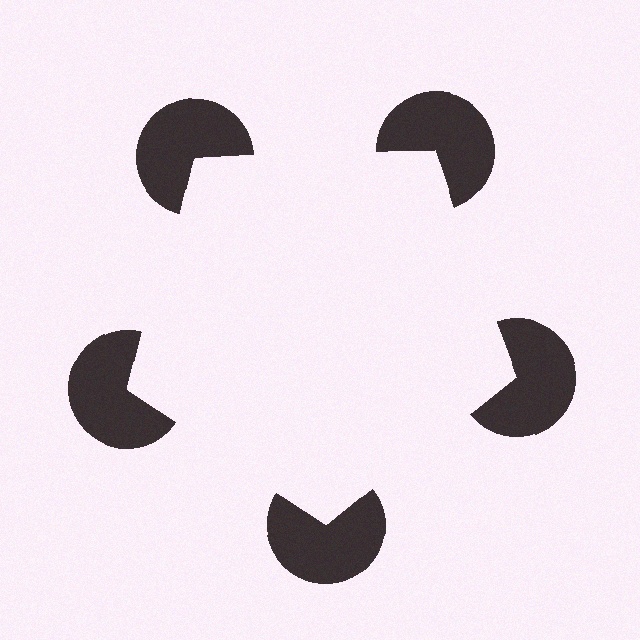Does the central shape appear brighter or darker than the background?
It typically appears slightly brighter than the background, even though no actual brightness change is drawn.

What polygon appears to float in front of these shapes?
An illusory pentagon — its edges are inferred from the aligned wedge cuts in the pac-man discs, not physically drawn.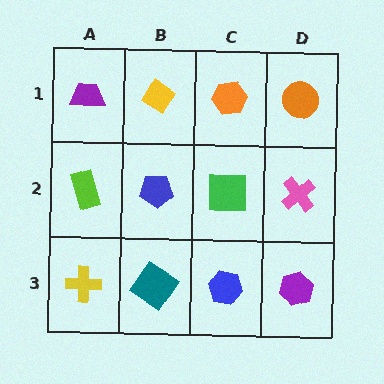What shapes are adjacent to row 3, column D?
A pink cross (row 2, column D), a blue hexagon (row 3, column C).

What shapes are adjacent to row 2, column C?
An orange hexagon (row 1, column C), a blue hexagon (row 3, column C), a blue pentagon (row 2, column B), a pink cross (row 2, column D).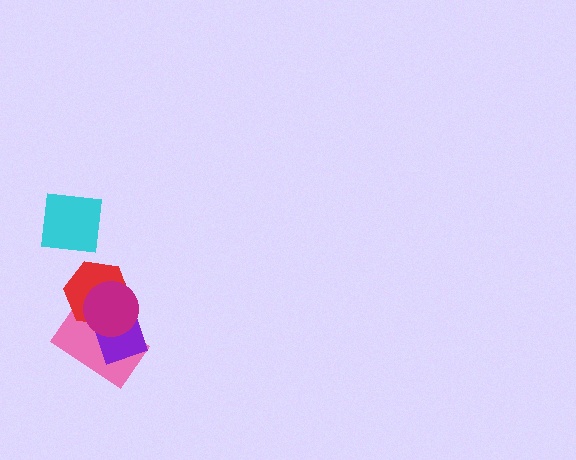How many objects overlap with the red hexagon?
3 objects overlap with the red hexagon.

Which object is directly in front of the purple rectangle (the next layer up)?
The red hexagon is directly in front of the purple rectangle.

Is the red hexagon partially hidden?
Yes, it is partially covered by another shape.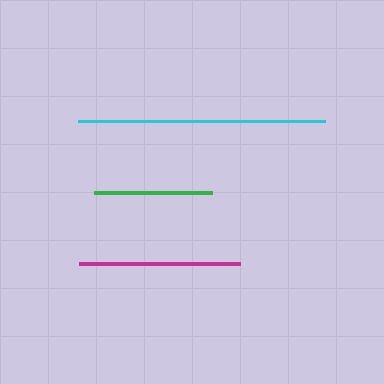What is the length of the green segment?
The green segment is approximately 118 pixels long.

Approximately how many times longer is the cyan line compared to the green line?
The cyan line is approximately 2.1 times the length of the green line.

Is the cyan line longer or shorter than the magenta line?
The cyan line is longer than the magenta line.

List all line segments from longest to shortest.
From longest to shortest: cyan, magenta, green.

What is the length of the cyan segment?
The cyan segment is approximately 247 pixels long.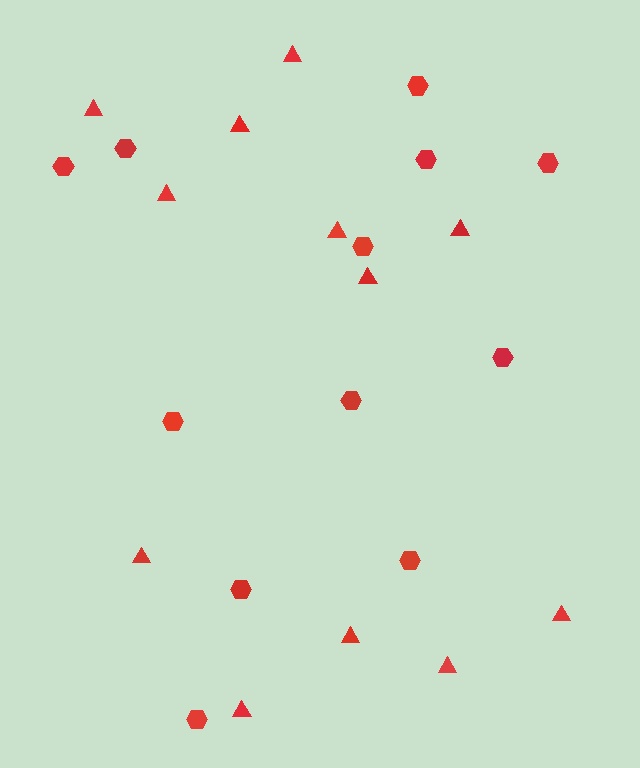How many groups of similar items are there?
There are 2 groups: one group of hexagons (12) and one group of triangles (12).